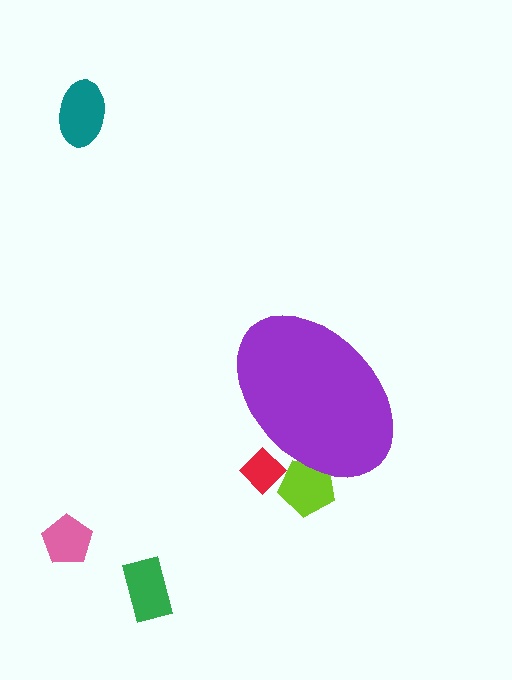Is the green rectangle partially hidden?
No, the green rectangle is fully visible.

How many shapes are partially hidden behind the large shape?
2 shapes are partially hidden.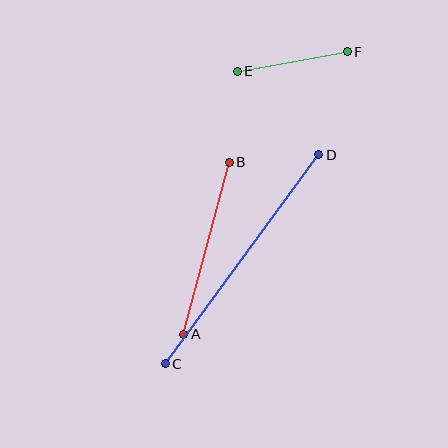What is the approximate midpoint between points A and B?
The midpoint is at approximately (207, 248) pixels.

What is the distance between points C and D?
The distance is approximately 259 pixels.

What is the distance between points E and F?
The distance is approximately 112 pixels.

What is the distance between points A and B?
The distance is approximately 178 pixels.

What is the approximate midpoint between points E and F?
The midpoint is at approximately (292, 61) pixels.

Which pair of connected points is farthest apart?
Points C and D are farthest apart.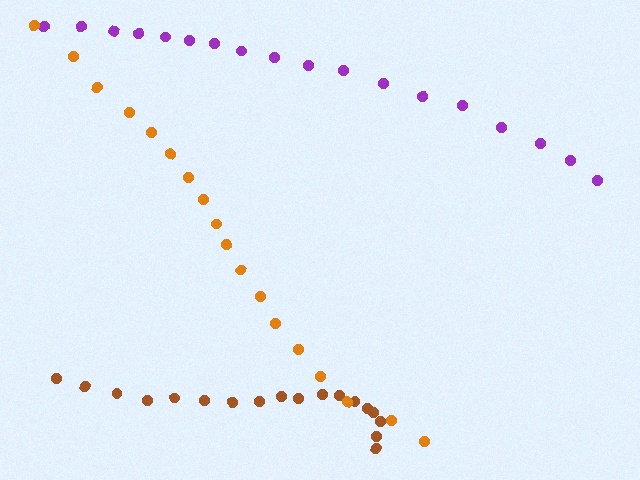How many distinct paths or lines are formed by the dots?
There are 3 distinct paths.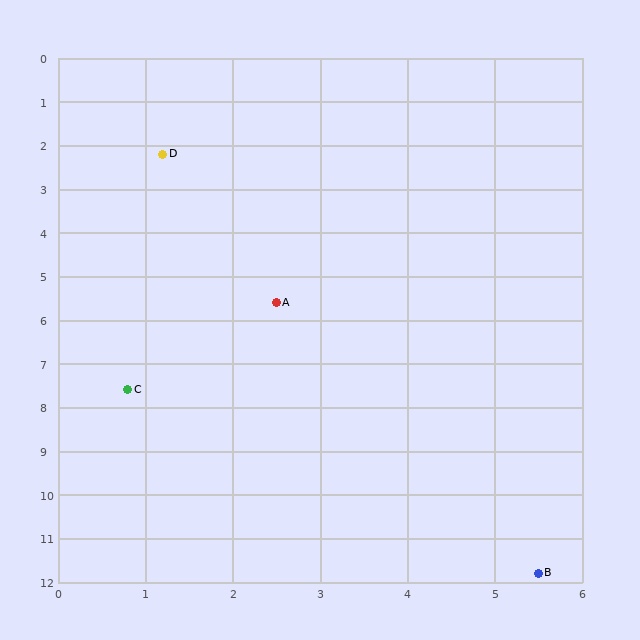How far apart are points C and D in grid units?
Points C and D are about 5.4 grid units apart.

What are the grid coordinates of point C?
Point C is at approximately (0.8, 7.6).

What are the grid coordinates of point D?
Point D is at approximately (1.2, 2.2).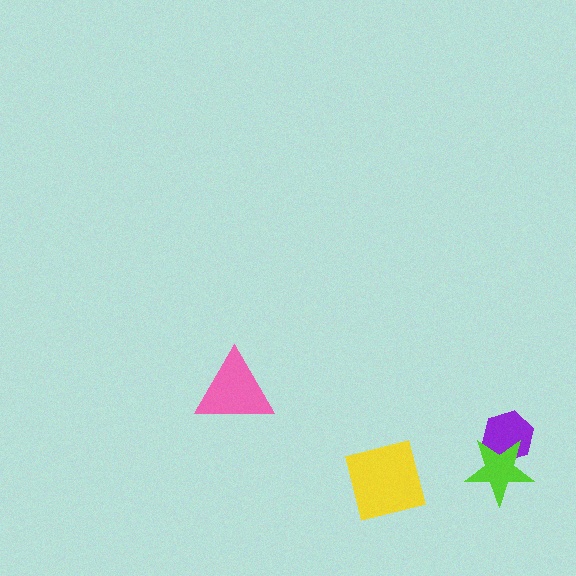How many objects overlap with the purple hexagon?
1 object overlaps with the purple hexagon.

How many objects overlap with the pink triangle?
0 objects overlap with the pink triangle.